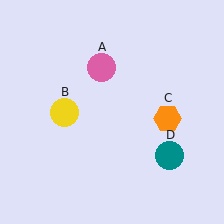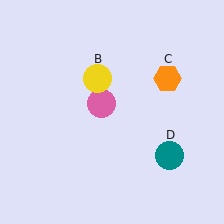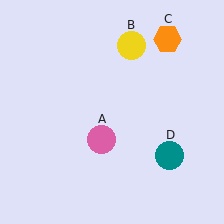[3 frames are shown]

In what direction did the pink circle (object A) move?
The pink circle (object A) moved down.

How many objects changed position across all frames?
3 objects changed position: pink circle (object A), yellow circle (object B), orange hexagon (object C).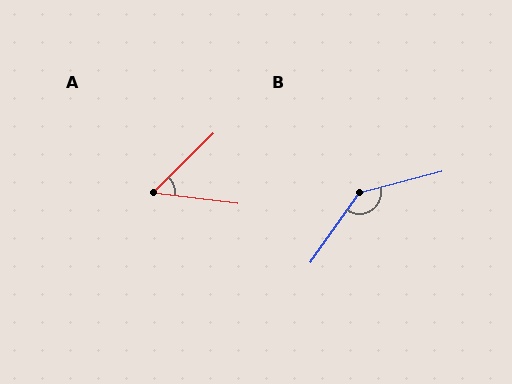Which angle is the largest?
B, at approximately 140 degrees.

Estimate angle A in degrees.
Approximately 52 degrees.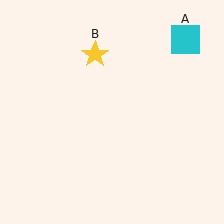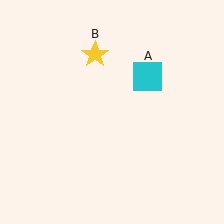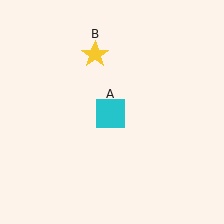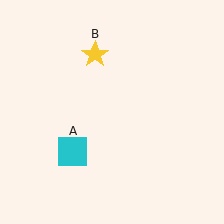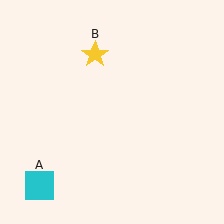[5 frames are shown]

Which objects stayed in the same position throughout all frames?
Yellow star (object B) remained stationary.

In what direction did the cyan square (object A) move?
The cyan square (object A) moved down and to the left.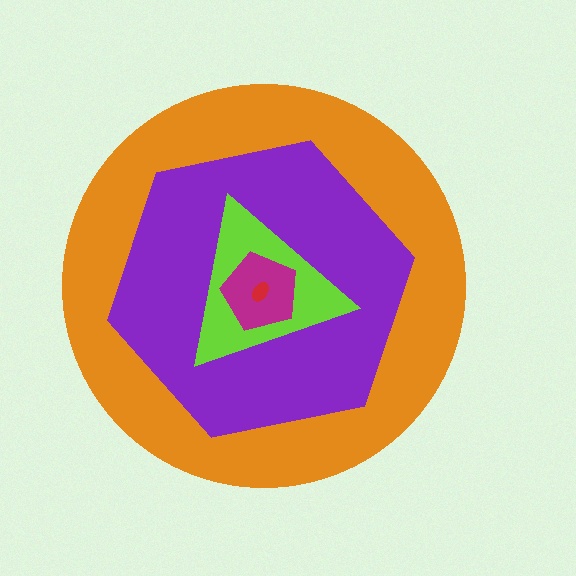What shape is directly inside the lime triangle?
The magenta pentagon.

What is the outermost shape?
The orange circle.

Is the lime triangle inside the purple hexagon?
Yes.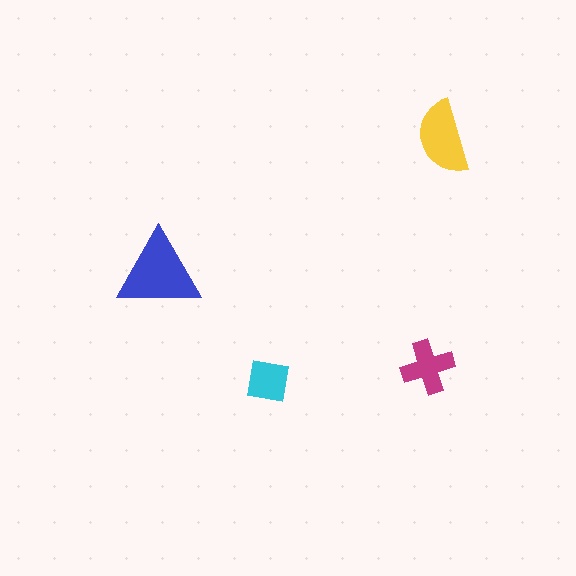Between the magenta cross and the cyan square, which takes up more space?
The magenta cross.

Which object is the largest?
The blue triangle.